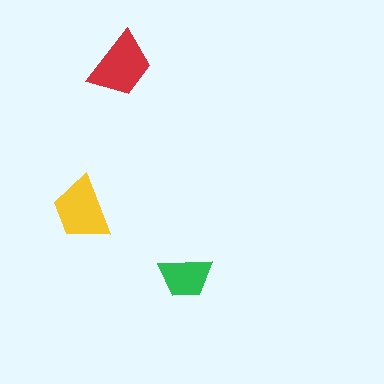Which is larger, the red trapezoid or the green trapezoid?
The red one.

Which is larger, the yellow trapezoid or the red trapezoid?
The red one.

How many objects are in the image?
There are 3 objects in the image.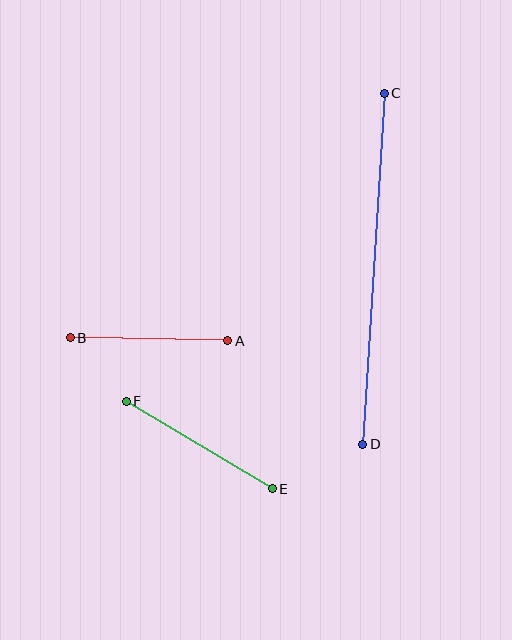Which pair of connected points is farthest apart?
Points C and D are farthest apart.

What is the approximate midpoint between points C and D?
The midpoint is at approximately (373, 269) pixels.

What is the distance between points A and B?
The distance is approximately 158 pixels.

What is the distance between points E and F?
The distance is approximately 170 pixels.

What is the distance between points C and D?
The distance is approximately 352 pixels.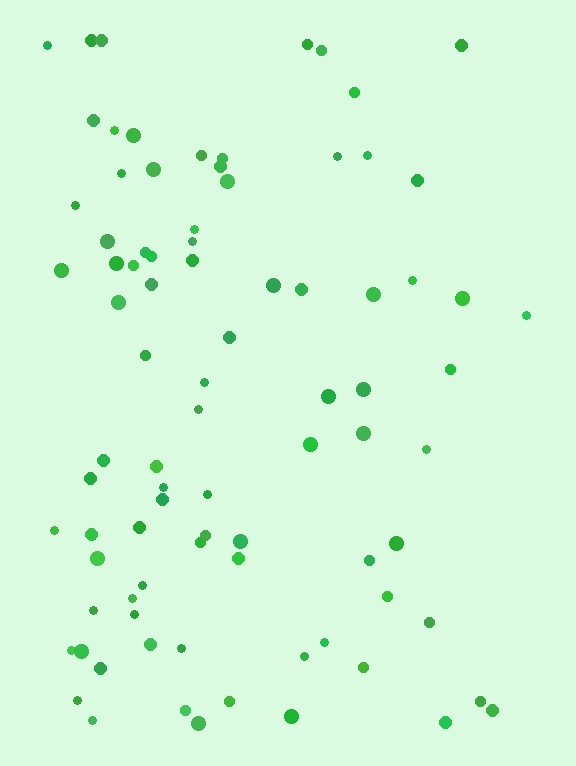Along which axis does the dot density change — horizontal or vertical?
Horizontal.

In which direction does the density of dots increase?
From right to left, with the left side densest.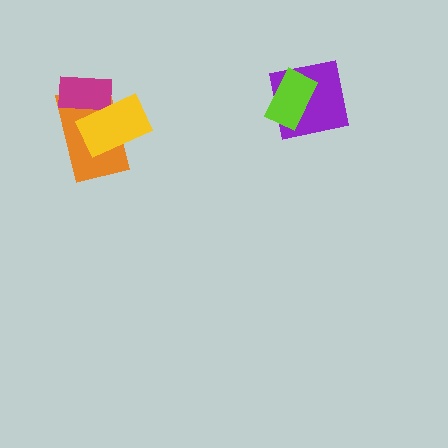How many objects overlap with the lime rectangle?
1 object overlaps with the lime rectangle.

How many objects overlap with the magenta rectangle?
2 objects overlap with the magenta rectangle.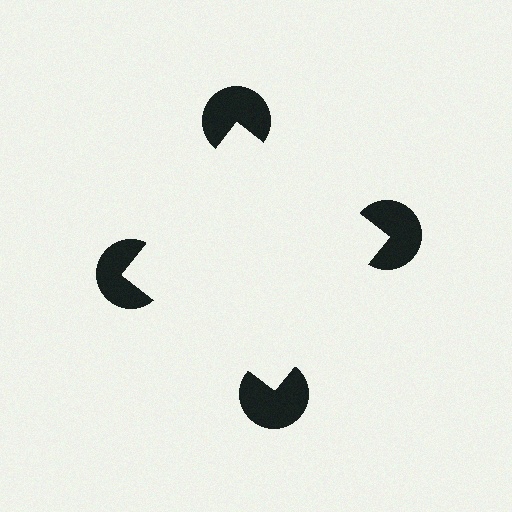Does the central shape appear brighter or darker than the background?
It typically appears slightly brighter than the background, even though no actual brightness change is drawn.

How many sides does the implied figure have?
4 sides.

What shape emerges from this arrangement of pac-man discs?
An illusory square — its edges are inferred from the aligned wedge cuts in the pac-man discs, not physically drawn.